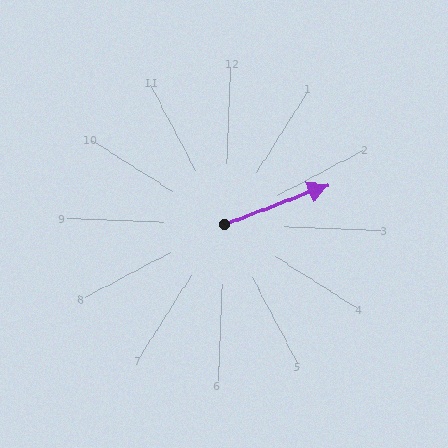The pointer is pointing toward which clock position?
Roughly 2 o'clock.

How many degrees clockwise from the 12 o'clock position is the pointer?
Approximately 67 degrees.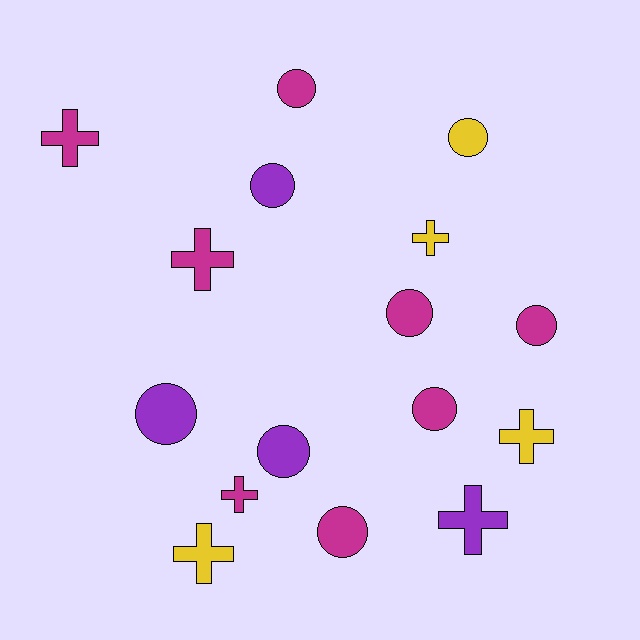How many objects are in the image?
There are 16 objects.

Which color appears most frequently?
Magenta, with 8 objects.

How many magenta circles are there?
There are 5 magenta circles.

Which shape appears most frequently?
Circle, with 9 objects.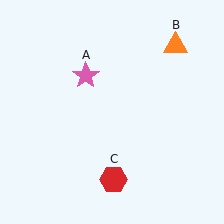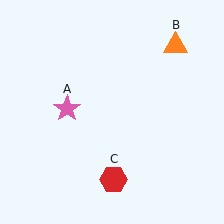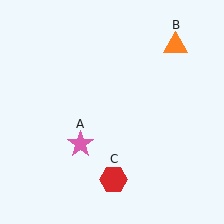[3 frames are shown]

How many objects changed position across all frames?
1 object changed position: pink star (object A).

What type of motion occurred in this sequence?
The pink star (object A) rotated counterclockwise around the center of the scene.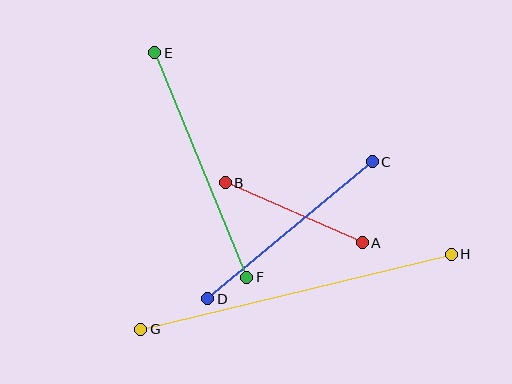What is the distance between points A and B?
The distance is approximately 150 pixels.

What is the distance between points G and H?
The distance is approximately 320 pixels.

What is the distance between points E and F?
The distance is approximately 243 pixels.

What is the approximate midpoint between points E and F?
The midpoint is at approximately (201, 165) pixels.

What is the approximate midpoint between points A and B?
The midpoint is at approximately (294, 213) pixels.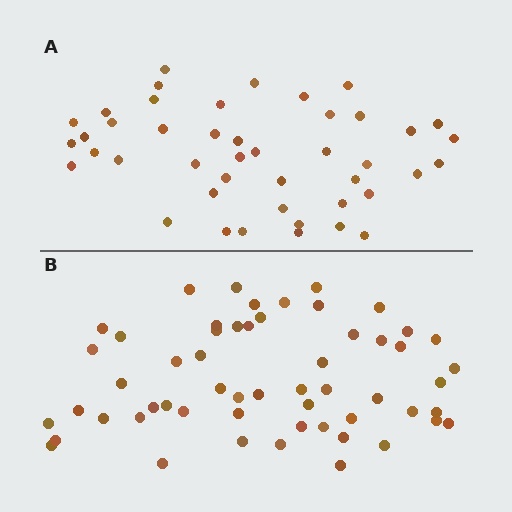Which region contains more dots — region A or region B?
Region B (the bottom region) has more dots.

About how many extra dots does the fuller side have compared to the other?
Region B has roughly 12 or so more dots than region A.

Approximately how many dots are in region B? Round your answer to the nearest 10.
About 60 dots. (The exact count is 56, which rounds to 60.)